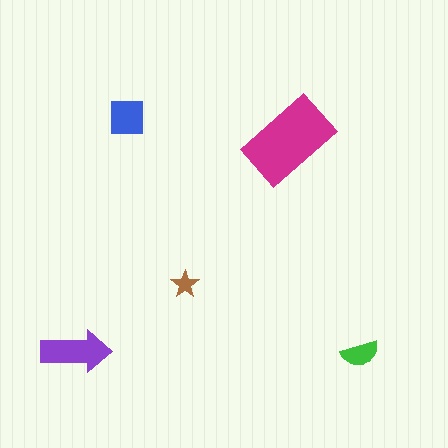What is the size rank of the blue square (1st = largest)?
3rd.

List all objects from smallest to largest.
The brown star, the green semicircle, the blue square, the purple arrow, the magenta rectangle.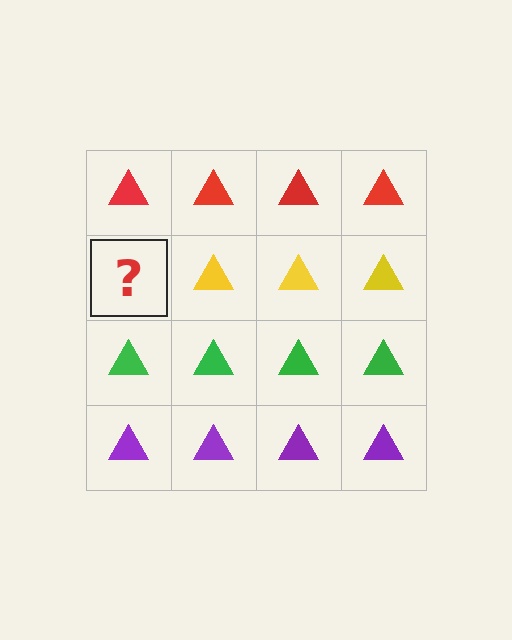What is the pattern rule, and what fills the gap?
The rule is that each row has a consistent color. The gap should be filled with a yellow triangle.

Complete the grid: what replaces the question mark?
The question mark should be replaced with a yellow triangle.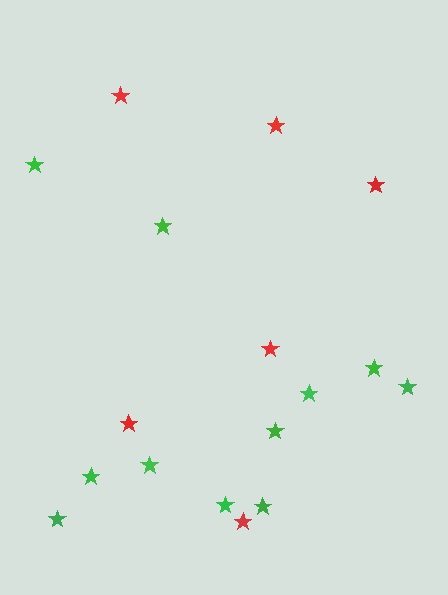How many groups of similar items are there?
There are 2 groups: one group of red stars (6) and one group of green stars (11).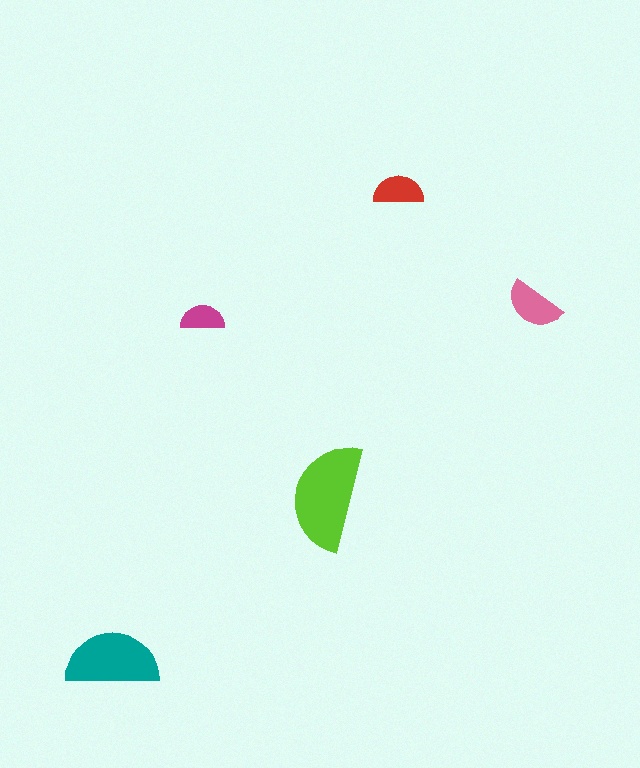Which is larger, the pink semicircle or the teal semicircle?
The teal one.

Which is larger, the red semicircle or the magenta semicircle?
The red one.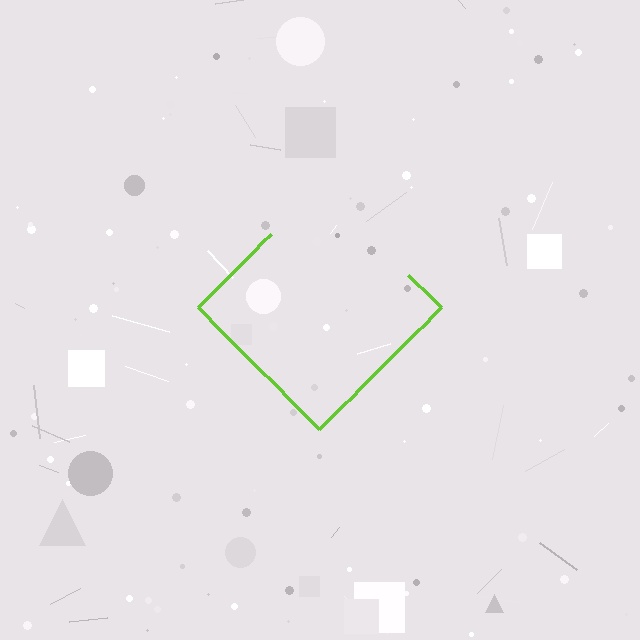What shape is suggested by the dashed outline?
The dashed outline suggests a diamond.